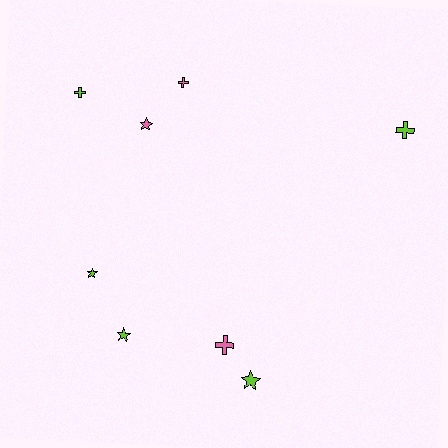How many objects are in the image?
There are 8 objects.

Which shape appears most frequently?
Star, with 4 objects.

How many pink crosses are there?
There are 2 pink crosses.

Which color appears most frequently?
Lime, with 5 objects.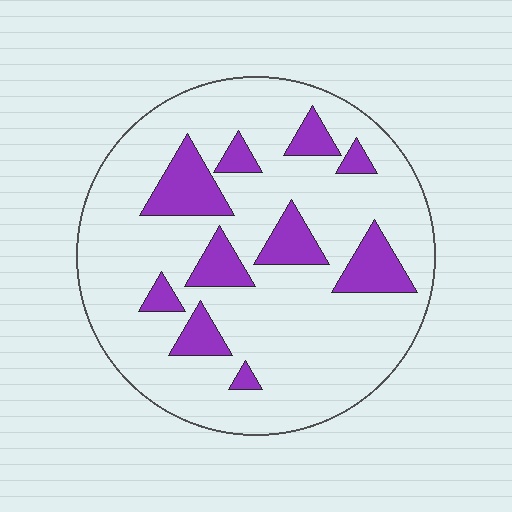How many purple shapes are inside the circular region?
10.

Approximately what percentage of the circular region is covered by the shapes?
Approximately 20%.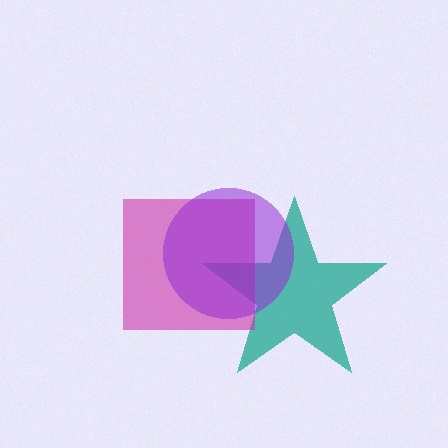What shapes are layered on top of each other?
The layered shapes are: a teal star, a magenta square, a purple circle.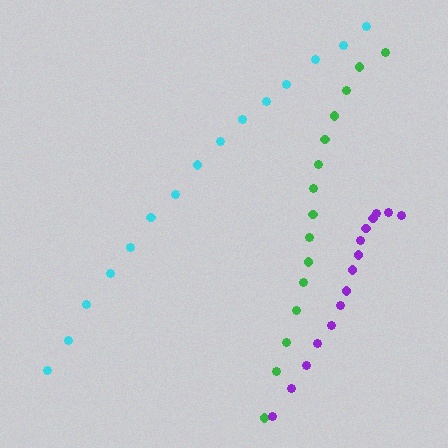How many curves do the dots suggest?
There are 3 distinct paths.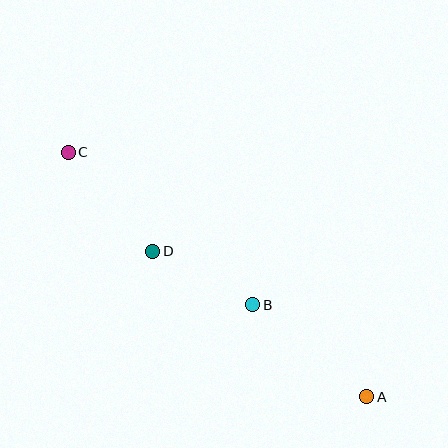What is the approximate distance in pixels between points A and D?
The distance between A and D is approximately 259 pixels.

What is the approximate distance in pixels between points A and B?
The distance between A and B is approximately 146 pixels.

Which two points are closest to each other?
Points B and D are closest to each other.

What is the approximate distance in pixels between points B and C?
The distance between B and C is approximately 240 pixels.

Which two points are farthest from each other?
Points A and C are farthest from each other.